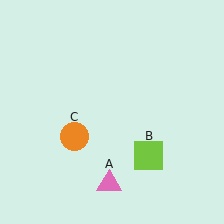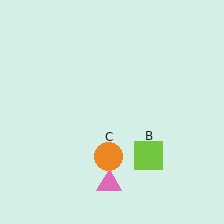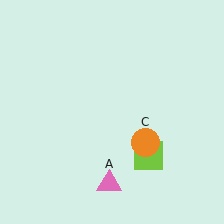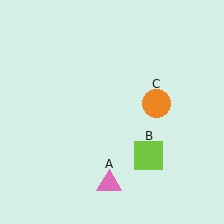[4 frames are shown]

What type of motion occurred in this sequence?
The orange circle (object C) rotated counterclockwise around the center of the scene.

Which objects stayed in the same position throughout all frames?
Pink triangle (object A) and lime square (object B) remained stationary.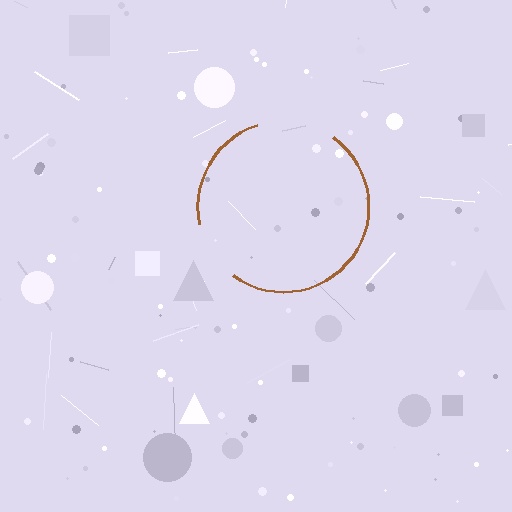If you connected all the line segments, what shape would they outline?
They would outline a circle.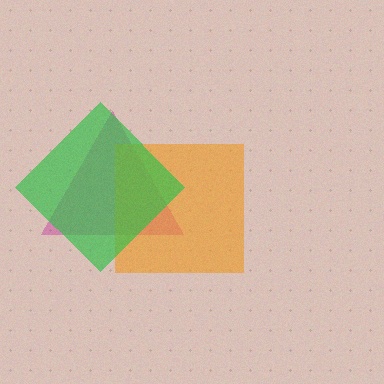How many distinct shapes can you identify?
There are 3 distinct shapes: a magenta triangle, an orange square, a green diamond.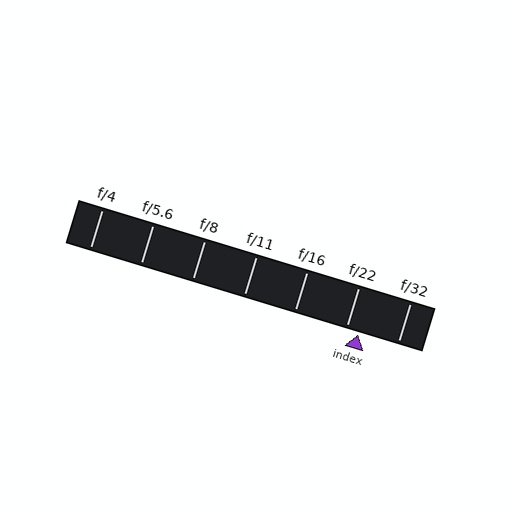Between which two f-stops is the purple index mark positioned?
The index mark is between f/22 and f/32.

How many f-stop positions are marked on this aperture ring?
There are 7 f-stop positions marked.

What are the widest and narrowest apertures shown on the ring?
The widest aperture shown is f/4 and the narrowest is f/32.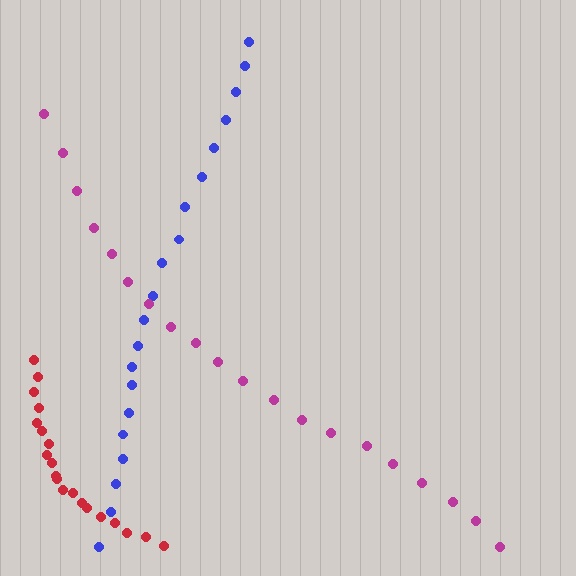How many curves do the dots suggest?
There are 3 distinct paths.